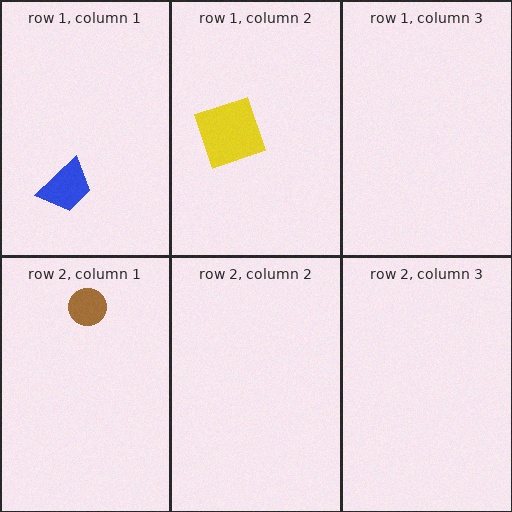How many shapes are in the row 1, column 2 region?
1.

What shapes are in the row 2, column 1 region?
The brown circle.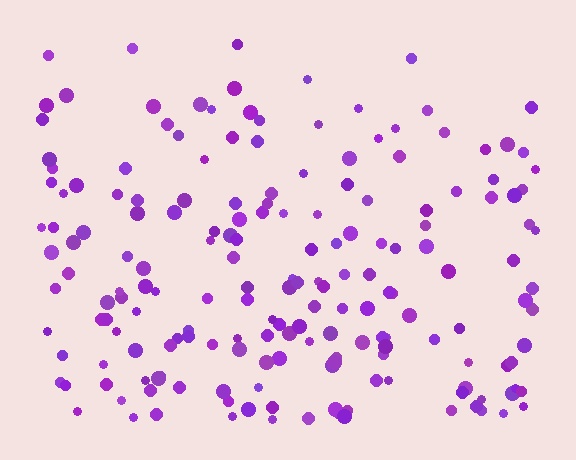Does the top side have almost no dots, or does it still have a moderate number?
Still a moderate number, just noticeably fewer than the bottom.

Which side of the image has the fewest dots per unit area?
The top.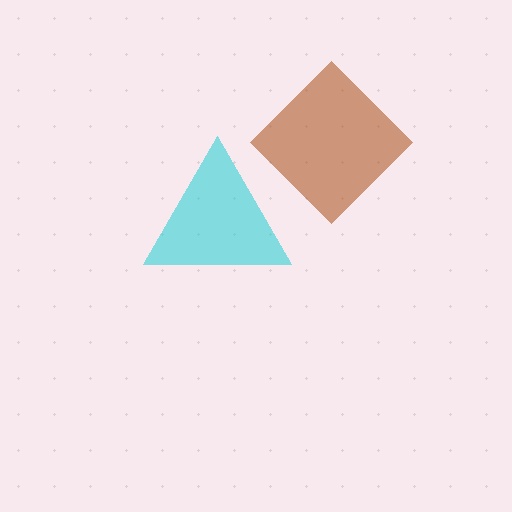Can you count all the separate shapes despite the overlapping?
Yes, there are 2 separate shapes.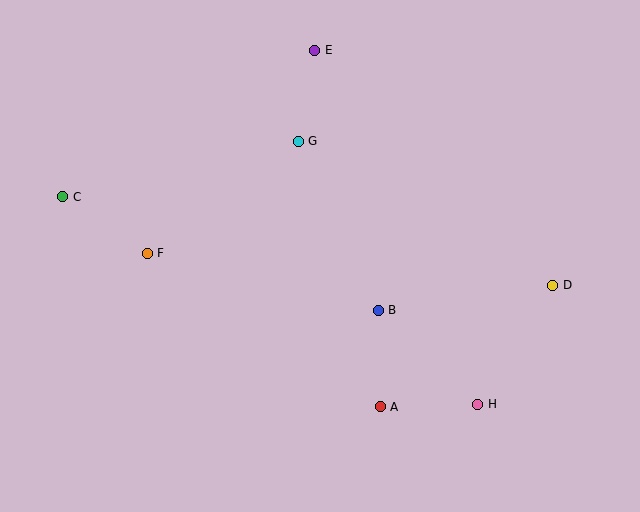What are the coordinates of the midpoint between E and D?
The midpoint between E and D is at (434, 168).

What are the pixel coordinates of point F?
Point F is at (147, 253).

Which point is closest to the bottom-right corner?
Point H is closest to the bottom-right corner.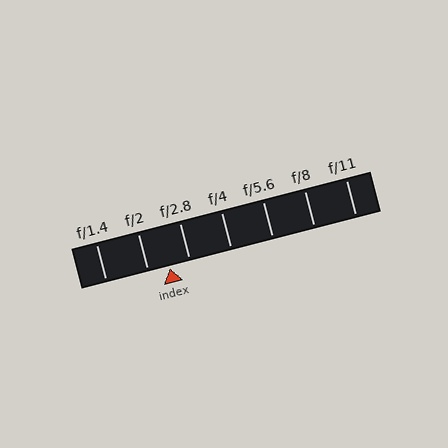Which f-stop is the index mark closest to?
The index mark is closest to f/2.8.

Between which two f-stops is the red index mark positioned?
The index mark is between f/2 and f/2.8.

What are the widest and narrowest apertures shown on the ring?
The widest aperture shown is f/1.4 and the narrowest is f/11.